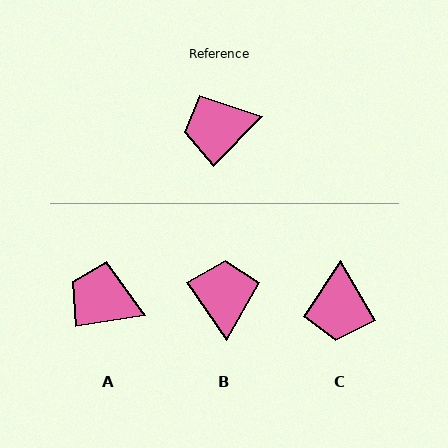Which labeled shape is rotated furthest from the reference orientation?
B, about 101 degrees away.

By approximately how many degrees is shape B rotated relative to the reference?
Approximately 101 degrees clockwise.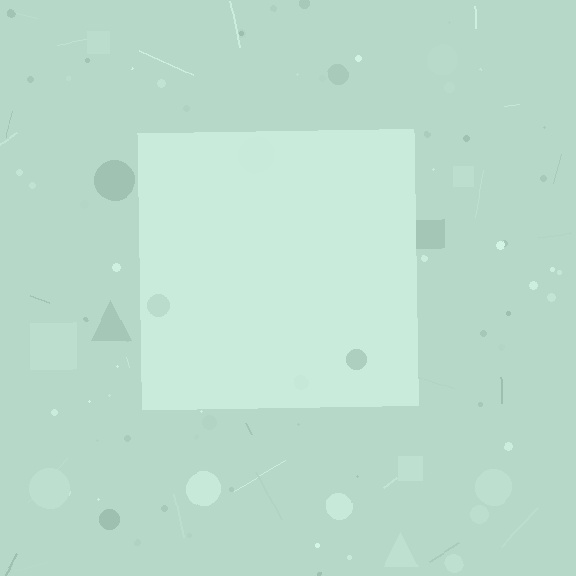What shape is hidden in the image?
A square is hidden in the image.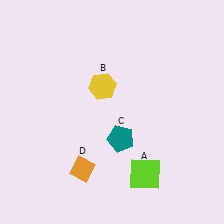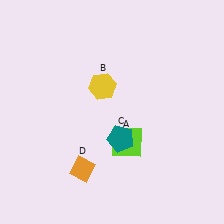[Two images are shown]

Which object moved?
The lime square (A) moved up.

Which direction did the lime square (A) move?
The lime square (A) moved up.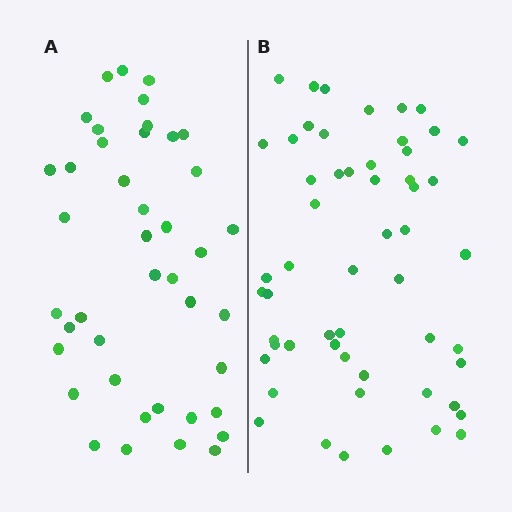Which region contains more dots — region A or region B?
Region B (the right region) has more dots.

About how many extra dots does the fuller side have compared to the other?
Region B has approximately 15 more dots than region A.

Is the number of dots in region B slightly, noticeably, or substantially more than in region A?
Region B has noticeably more, but not dramatically so. The ratio is roughly 1.3 to 1.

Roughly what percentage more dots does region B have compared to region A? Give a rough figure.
About 30% more.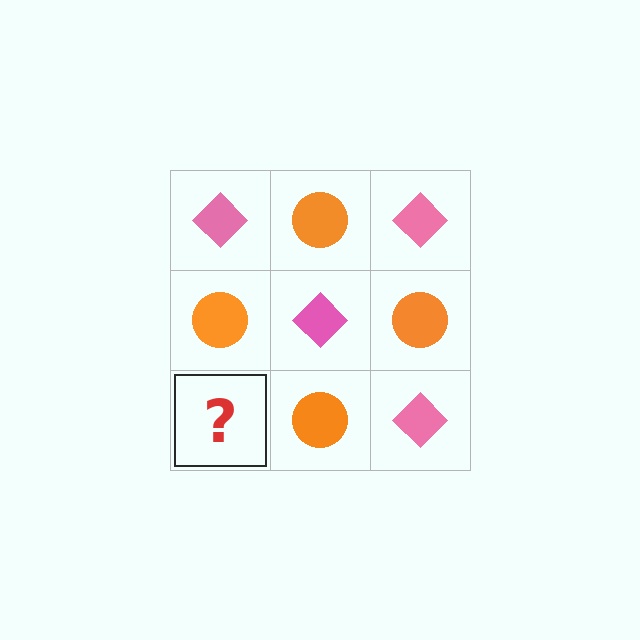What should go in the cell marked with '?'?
The missing cell should contain a pink diamond.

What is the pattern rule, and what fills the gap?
The rule is that it alternates pink diamond and orange circle in a checkerboard pattern. The gap should be filled with a pink diamond.